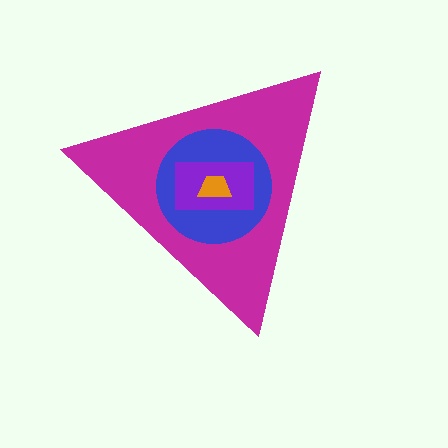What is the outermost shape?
The magenta triangle.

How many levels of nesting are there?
4.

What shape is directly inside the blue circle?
The purple rectangle.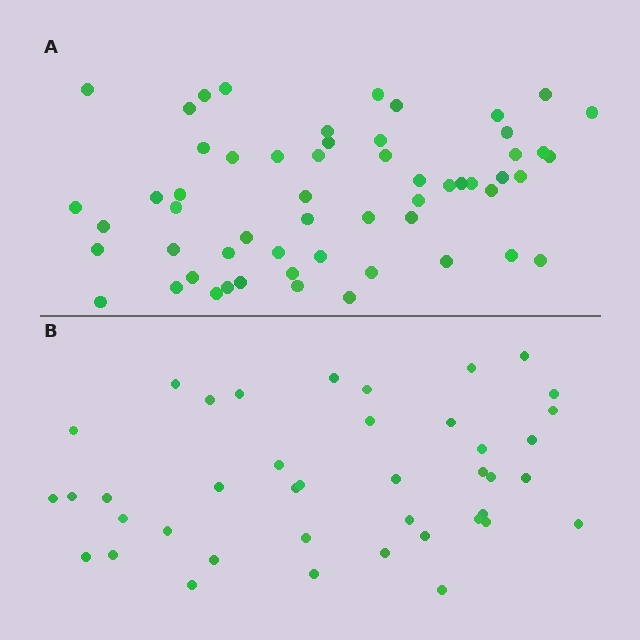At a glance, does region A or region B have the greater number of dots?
Region A (the top region) has more dots.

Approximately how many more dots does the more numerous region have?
Region A has approximately 15 more dots than region B.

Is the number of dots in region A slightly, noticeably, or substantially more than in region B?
Region A has noticeably more, but not dramatically so. The ratio is roughly 1.4 to 1.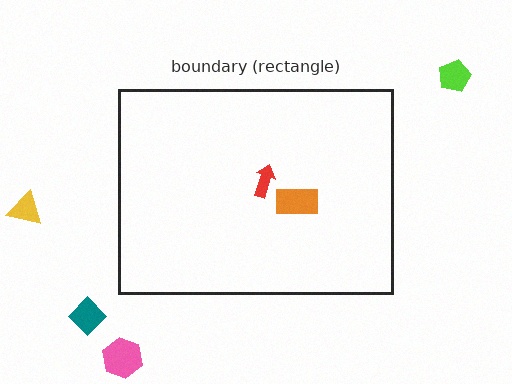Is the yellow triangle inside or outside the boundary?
Outside.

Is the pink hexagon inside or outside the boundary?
Outside.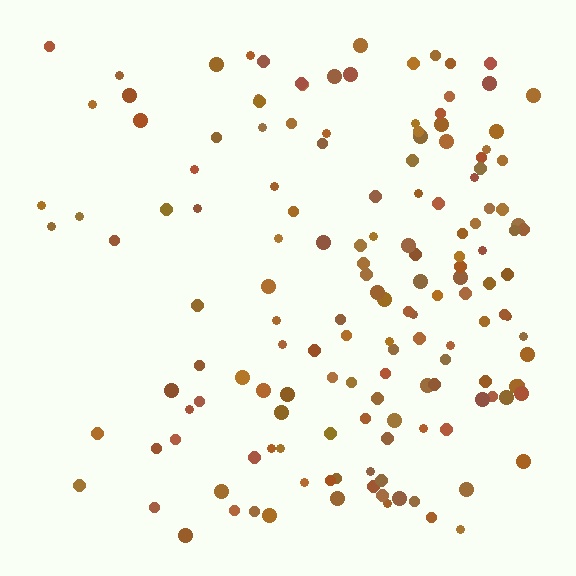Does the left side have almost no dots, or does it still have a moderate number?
Still a moderate number, just noticeably fewer than the right.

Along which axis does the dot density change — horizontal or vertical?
Horizontal.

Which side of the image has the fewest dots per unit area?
The left.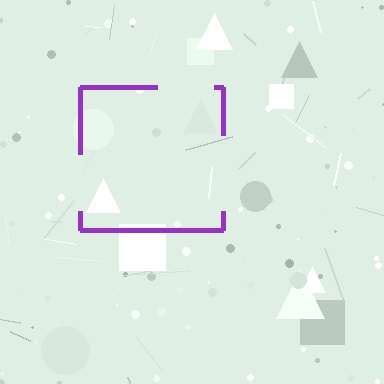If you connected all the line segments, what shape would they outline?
They would outline a square.